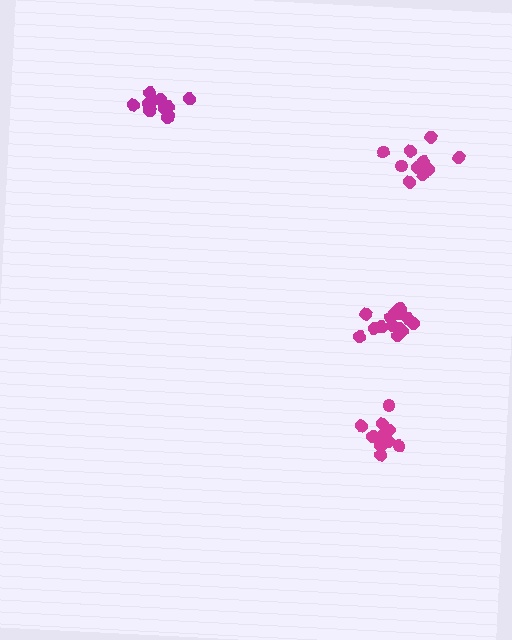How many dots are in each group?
Group 1: 11 dots, Group 2: 15 dots, Group 3: 10 dots, Group 4: 13 dots (49 total).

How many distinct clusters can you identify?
There are 4 distinct clusters.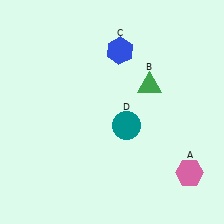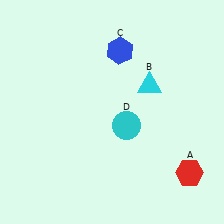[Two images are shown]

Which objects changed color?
A changed from pink to red. B changed from green to cyan. D changed from teal to cyan.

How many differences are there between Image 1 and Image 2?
There are 3 differences between the two images.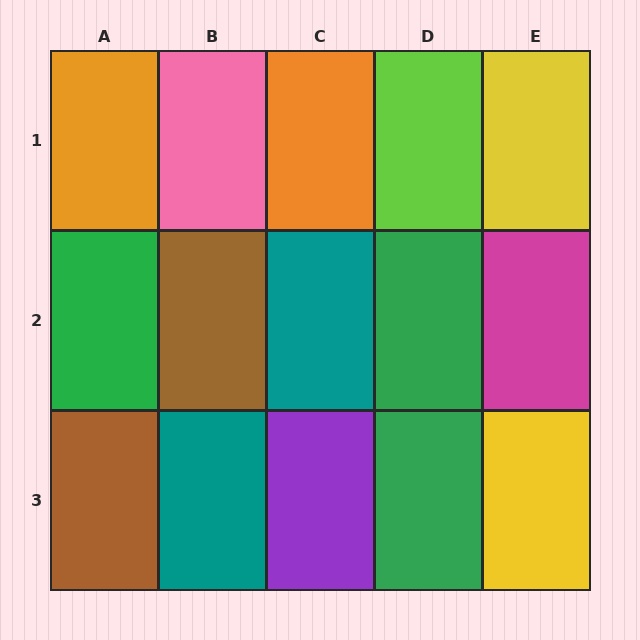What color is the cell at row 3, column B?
Teal.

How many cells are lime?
1 cell is lime.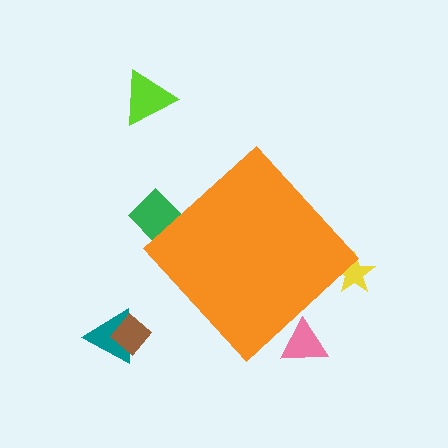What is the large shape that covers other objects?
An orange diamond.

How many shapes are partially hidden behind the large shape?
3 shapes are partially hidden.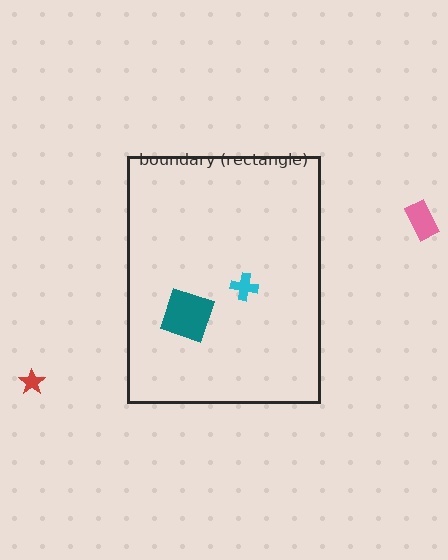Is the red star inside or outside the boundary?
Outside.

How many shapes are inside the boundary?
2 inside, 2 outside.